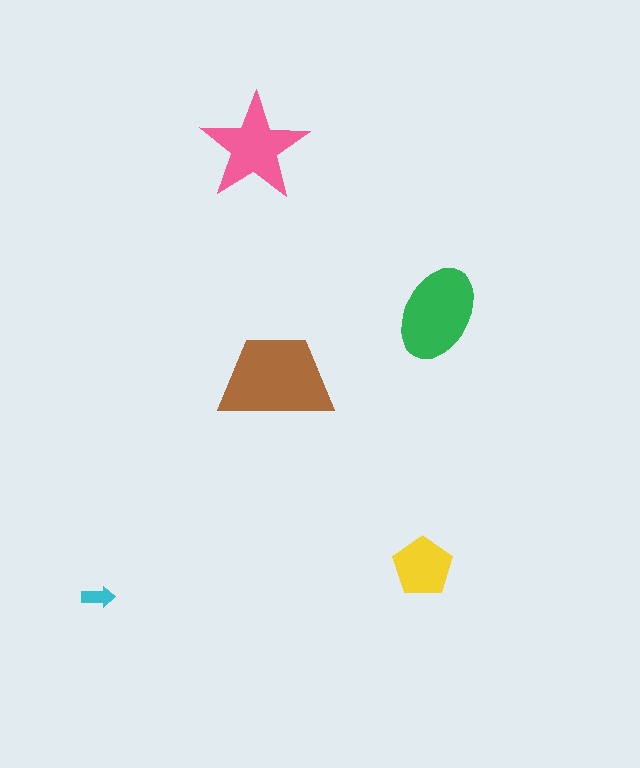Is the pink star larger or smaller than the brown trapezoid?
Smaller.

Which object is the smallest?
The cyan arrow.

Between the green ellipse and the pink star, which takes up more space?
The green ellipse.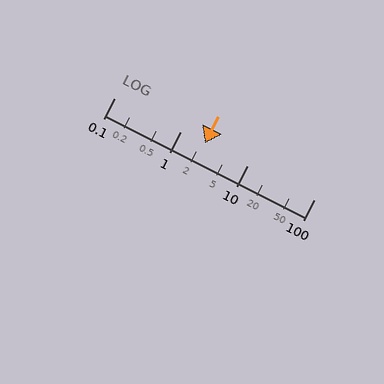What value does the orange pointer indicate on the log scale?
The pointer indicates approximately 2.3.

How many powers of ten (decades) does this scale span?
The scale spans 3 decades, from 0.1 to 100.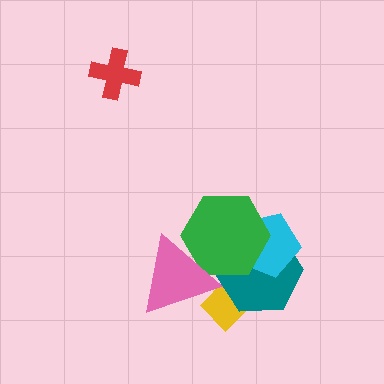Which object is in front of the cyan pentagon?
The green hexagon is in front of the cyan pentagon.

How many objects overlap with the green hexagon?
3 objects overlap with the green hexagon.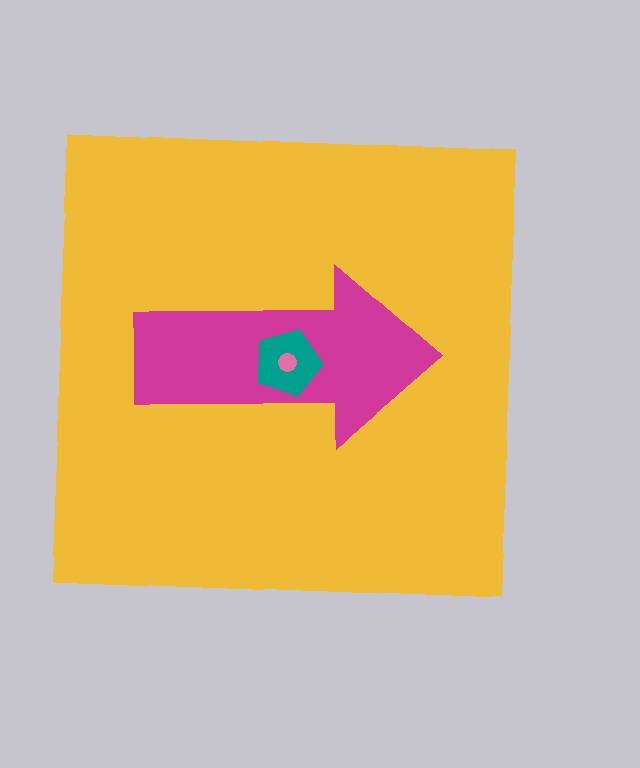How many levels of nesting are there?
4.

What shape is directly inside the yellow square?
The magenta arrow.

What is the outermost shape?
The yellow square.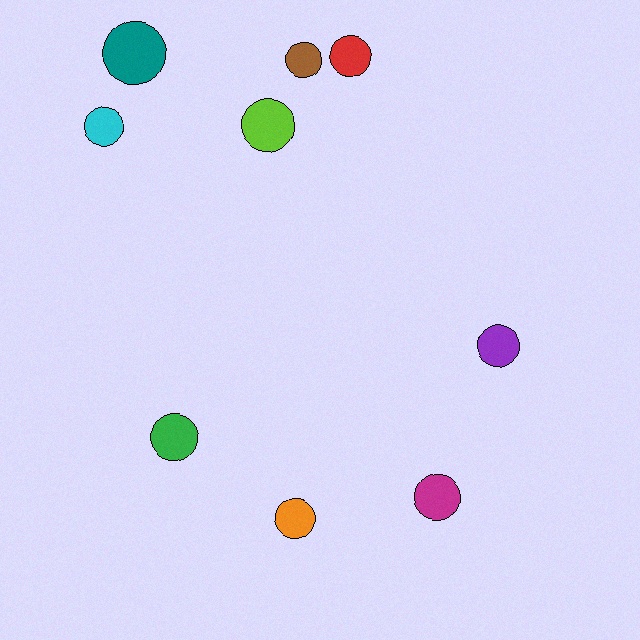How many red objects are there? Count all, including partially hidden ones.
There is 1 red object.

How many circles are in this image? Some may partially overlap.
There are 9 circles.